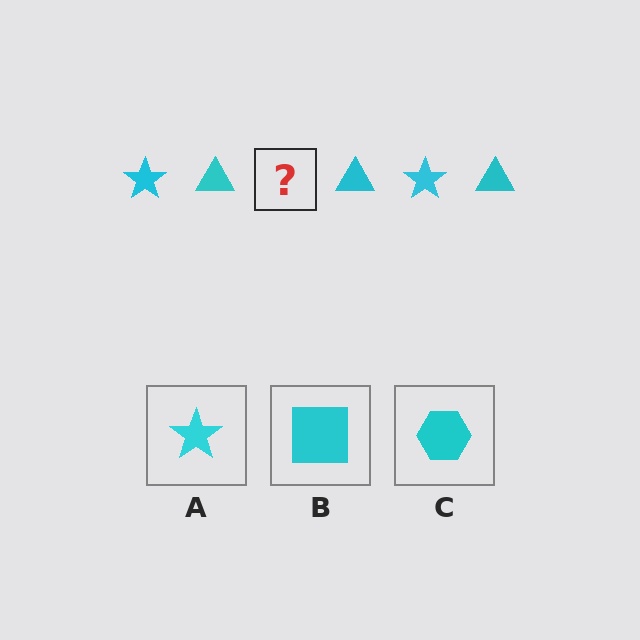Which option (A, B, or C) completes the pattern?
A.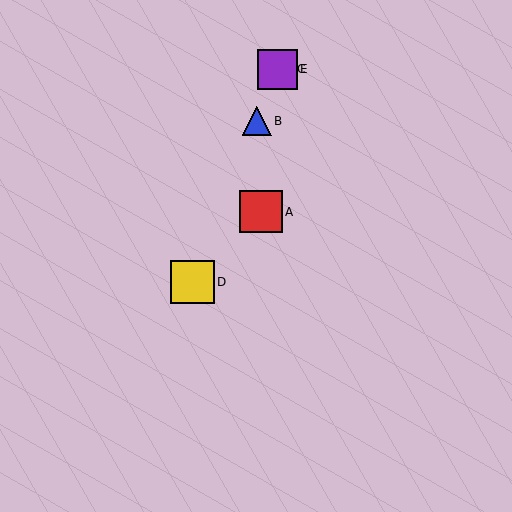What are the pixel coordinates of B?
Object B is at (257, 121).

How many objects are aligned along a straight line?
4 objects (B, C, D, E) are aligned along a straight line.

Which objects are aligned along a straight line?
Objects B, C, D, E are aligned along a straight line.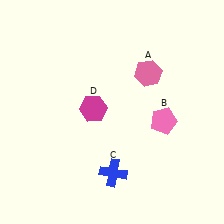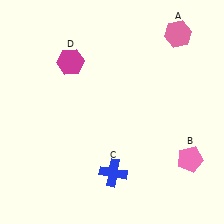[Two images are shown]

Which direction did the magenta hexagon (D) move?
The magenta hexagon (D) moved up.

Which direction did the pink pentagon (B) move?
The pink pentagon (B) moved down.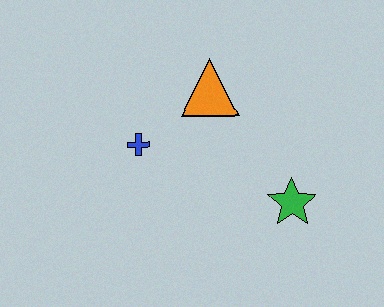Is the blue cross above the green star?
Yes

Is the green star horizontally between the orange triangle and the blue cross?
No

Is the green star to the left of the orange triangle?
No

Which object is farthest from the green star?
The blue cross is farthest from the green star.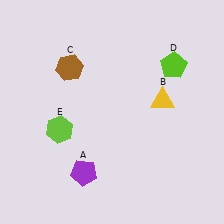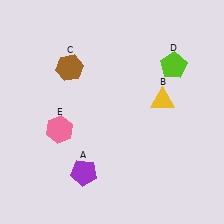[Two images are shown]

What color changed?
The hexagon (E) changed from lime in Image 1 to pink in Image 2.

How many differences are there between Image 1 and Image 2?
There is 1 difference between the two images.